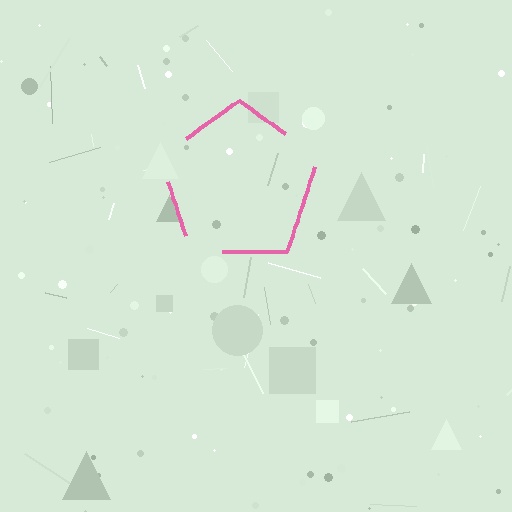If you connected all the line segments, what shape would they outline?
They would outline a pentagon.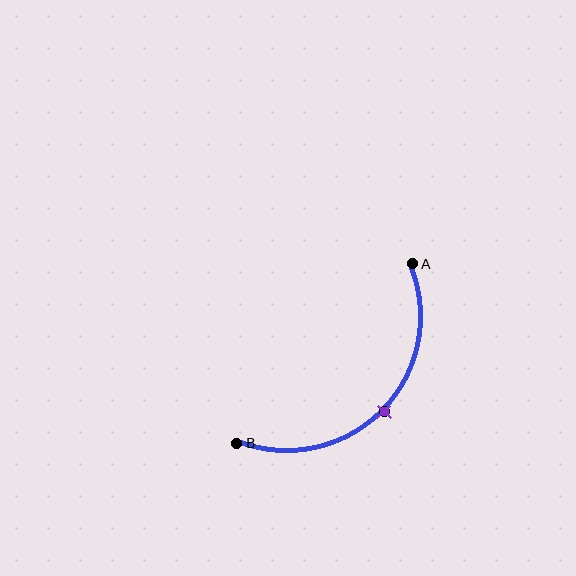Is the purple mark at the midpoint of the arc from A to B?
Yes. The purple mark lies on the arc at equal arc-length from both A and B — it is the arc midpoint.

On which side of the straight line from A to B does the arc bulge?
The arc bulges below and to the right of the straight line connecting A and B.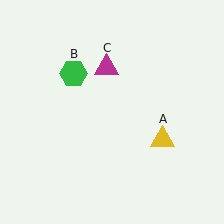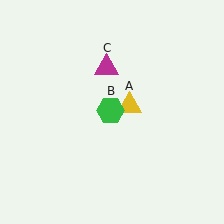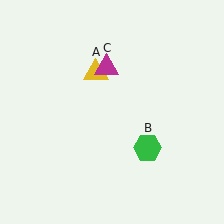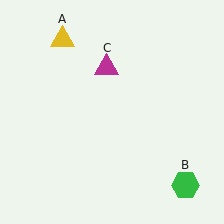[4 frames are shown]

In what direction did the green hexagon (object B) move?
The green hexagon (object B) moved down and to the right.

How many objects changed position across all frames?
2 objects changed position: yellow triangle (object A), green hexagon (object B).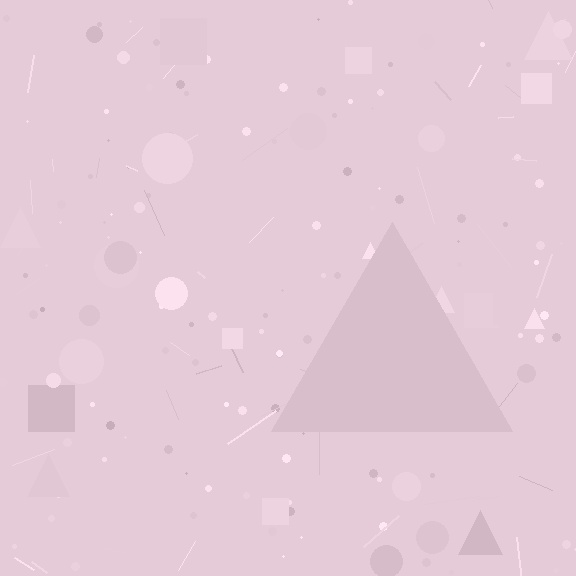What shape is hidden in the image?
A triangle is hidden in the image.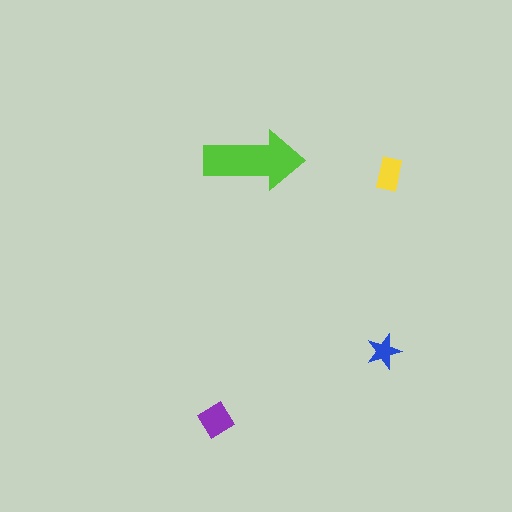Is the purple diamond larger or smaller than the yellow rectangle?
Larger.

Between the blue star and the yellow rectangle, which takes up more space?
The yellow rectangle.